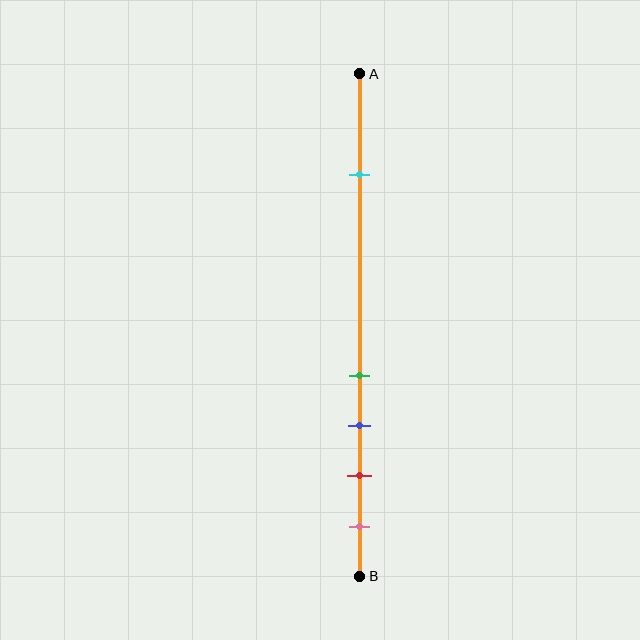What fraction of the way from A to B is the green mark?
The green mark is approximately 60% (0.6) of the way from A to B.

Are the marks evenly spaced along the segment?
No, the marks are not evenly spaced.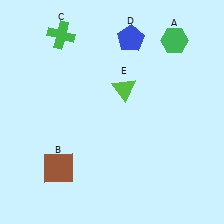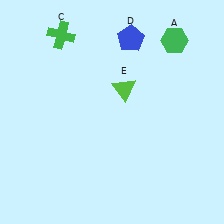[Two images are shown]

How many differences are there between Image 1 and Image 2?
There is 1 difference between the two images.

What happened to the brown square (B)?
The brown square (B) was removed in Image 2. It was in the bottom-left area of Image 1.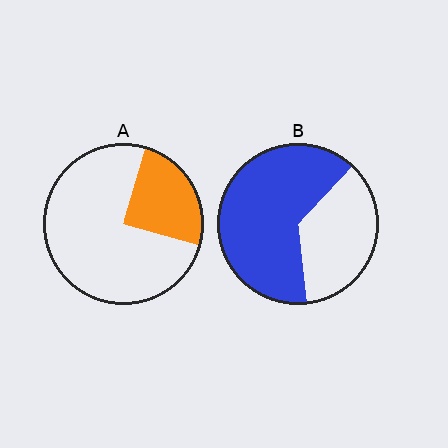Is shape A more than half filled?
No.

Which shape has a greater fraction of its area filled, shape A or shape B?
Shape B.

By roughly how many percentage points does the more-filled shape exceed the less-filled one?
By roughly 40 percentage points (B over A).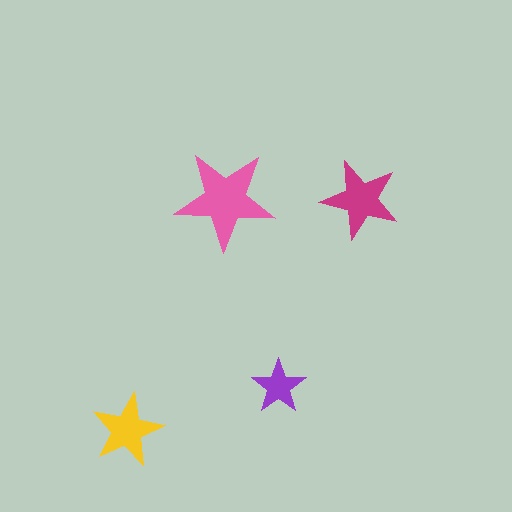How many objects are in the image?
There are 4 objects in the image.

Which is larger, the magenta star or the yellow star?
The magenta one.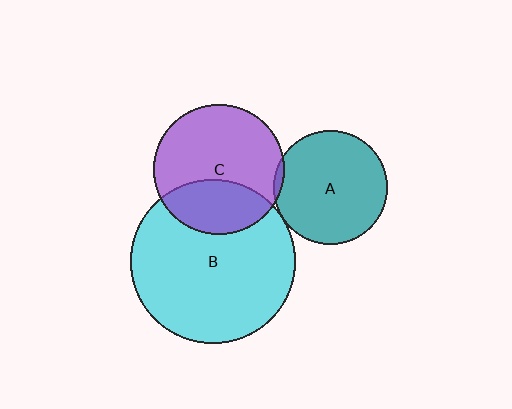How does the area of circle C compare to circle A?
Approximately 1.3 times.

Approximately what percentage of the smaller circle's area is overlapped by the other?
Approximately 35%.